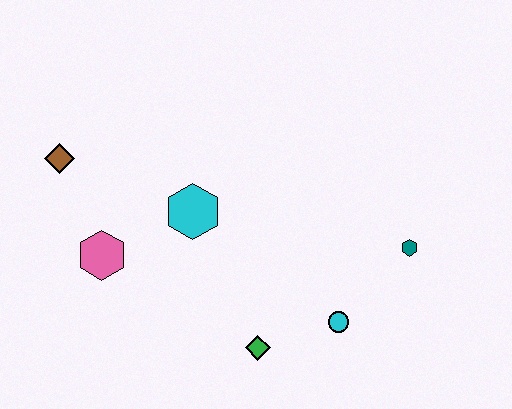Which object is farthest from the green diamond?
The brown diamond is farthest from the green diamond.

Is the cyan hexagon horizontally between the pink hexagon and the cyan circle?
Yes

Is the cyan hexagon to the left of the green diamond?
Yes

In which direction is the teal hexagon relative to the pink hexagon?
The teal hexagon is to the right of the pink hexagon.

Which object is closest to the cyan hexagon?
The pink hexagon is closest to the cyan hexagon.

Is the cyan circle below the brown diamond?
Yes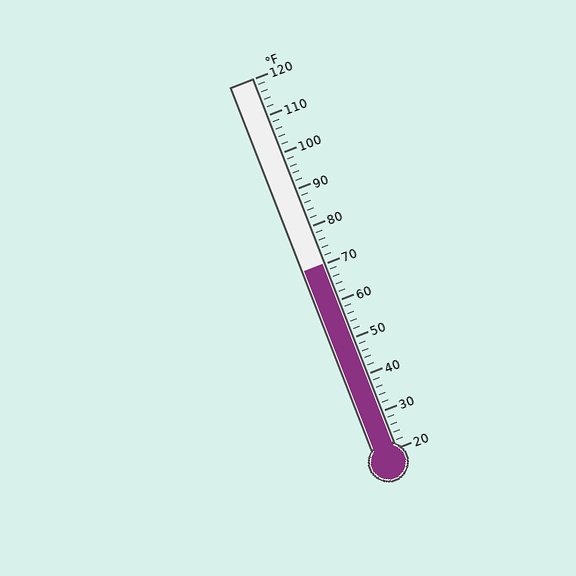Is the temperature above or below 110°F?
The temperature is below 110°F.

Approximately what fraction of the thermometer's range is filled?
The thermometer is filled to approximately 50% of its range.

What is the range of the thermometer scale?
The thermometer scale ranges from 20°F to 120°F.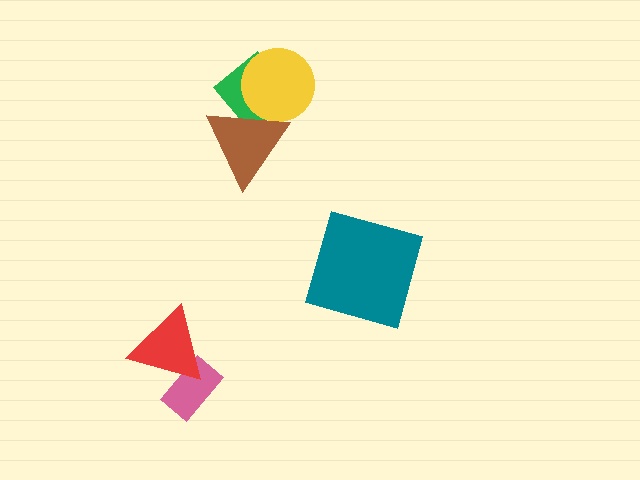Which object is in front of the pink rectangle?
The red triangle is in front of the pink rectangle.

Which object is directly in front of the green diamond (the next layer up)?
The yellow circle is directly in front of the green diamond.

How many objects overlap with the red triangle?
1 object overlaps with the red triangle.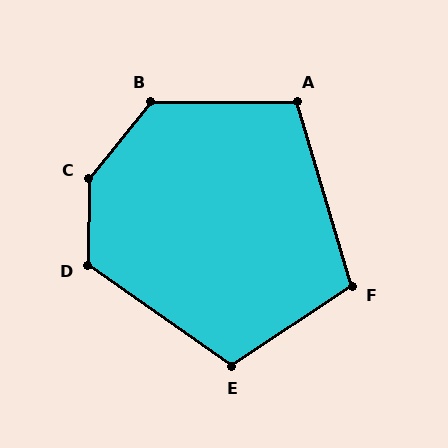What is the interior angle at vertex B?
Approximately 129 degrees (obtuse).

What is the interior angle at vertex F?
Approximately 107 degrees (obtuse).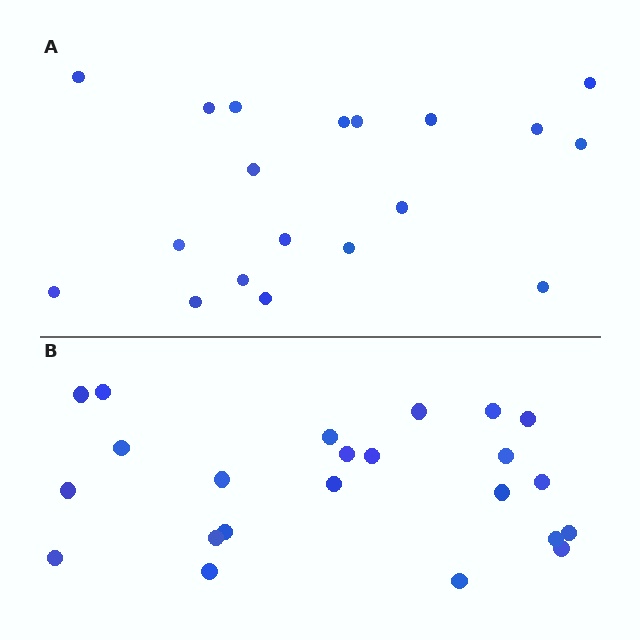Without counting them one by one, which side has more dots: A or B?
Region B (the bottom region) has more dots.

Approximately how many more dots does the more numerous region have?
Region B has about 4 more dots than region A.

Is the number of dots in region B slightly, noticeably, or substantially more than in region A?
Region B has only slightly more — the two regions are fairly close. The ratio is roughly 1.2 to 1.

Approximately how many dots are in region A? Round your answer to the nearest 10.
About 20 dots. (The exact count is 19, which rounds to 20.)